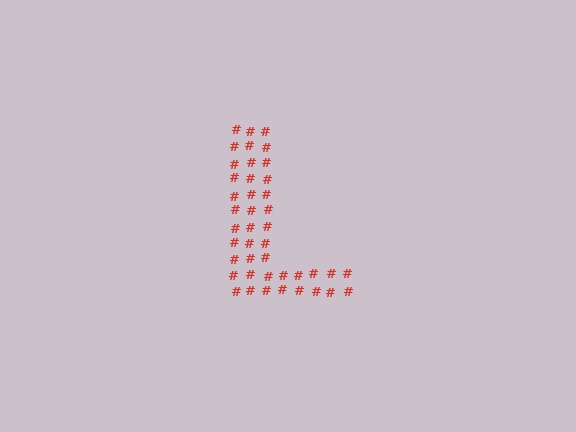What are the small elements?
The small elements are hash symbols.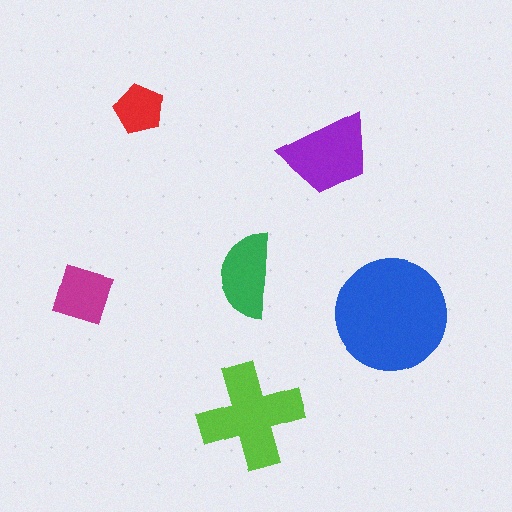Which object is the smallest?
The red pentagon.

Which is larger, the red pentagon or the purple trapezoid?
The purple trapezoid.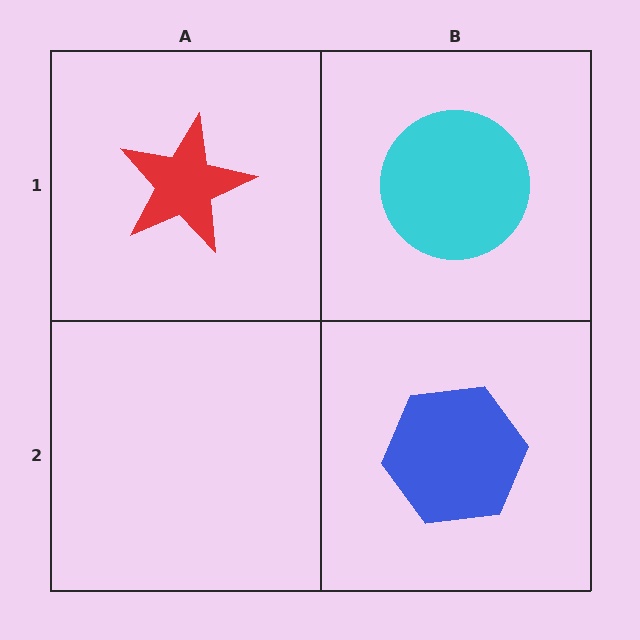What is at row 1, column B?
A cyan circle.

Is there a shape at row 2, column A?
No, that cell is empty.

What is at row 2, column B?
A blue hexagon.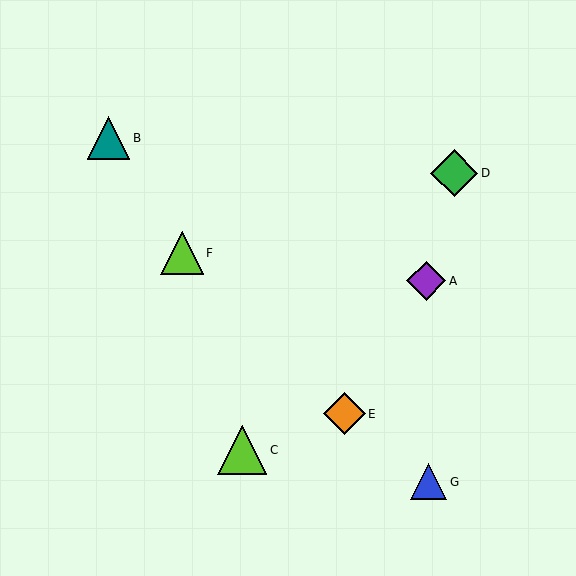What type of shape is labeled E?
Shape E is an orange diamond.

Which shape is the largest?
The lime triangle (labeled C) is the largest.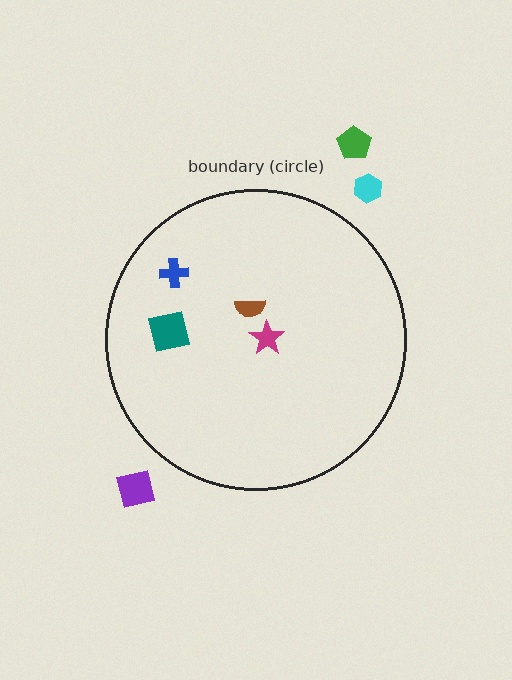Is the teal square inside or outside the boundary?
Inside.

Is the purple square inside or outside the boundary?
Outside.